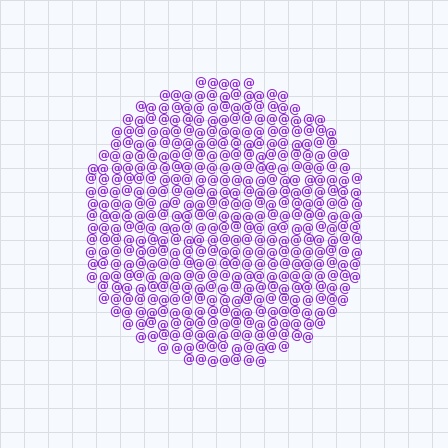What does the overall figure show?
The overall figure shows a circle.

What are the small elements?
The small elements are at signs.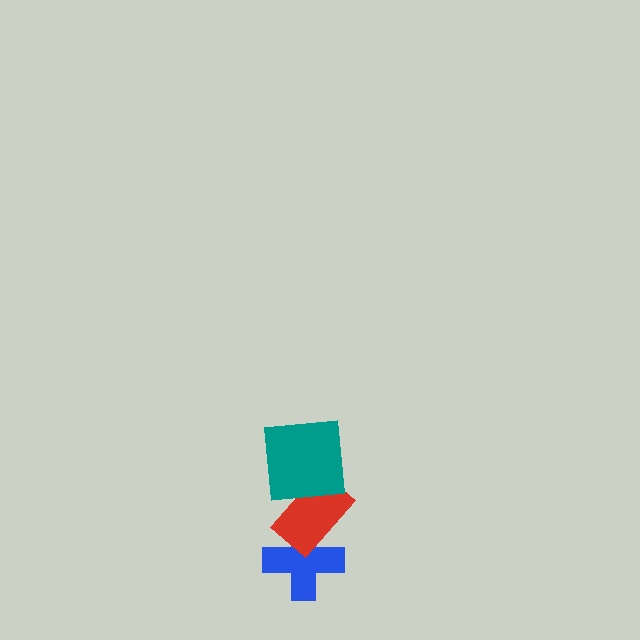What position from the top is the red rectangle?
The red rectangle is 2nd from the top.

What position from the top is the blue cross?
The blue cross is 3rd from the top.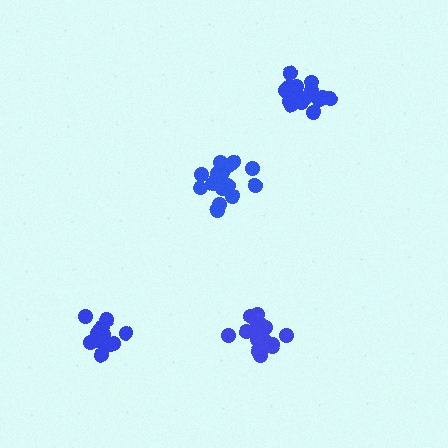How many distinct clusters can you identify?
There are 4 distinct clusters.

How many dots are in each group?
Group 1: 13 dots, Group 2: 15 dots, Group 3: 17 dots, Group 4: 16 dots (61 total).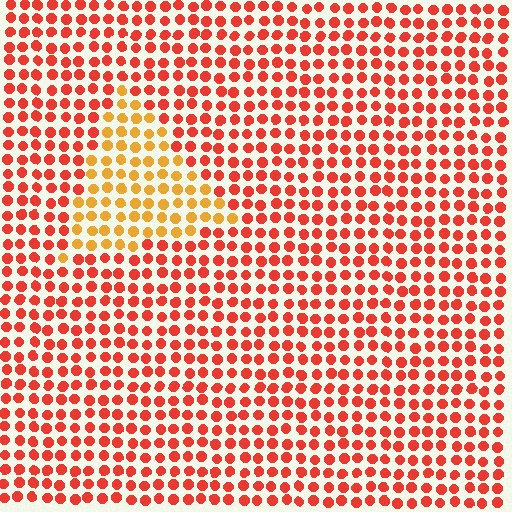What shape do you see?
I see a triangle.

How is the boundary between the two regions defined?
The boundary is defined purely by a slight shift in hue (about 36 degrees). Spacing, size, and orientation are identical on both sides.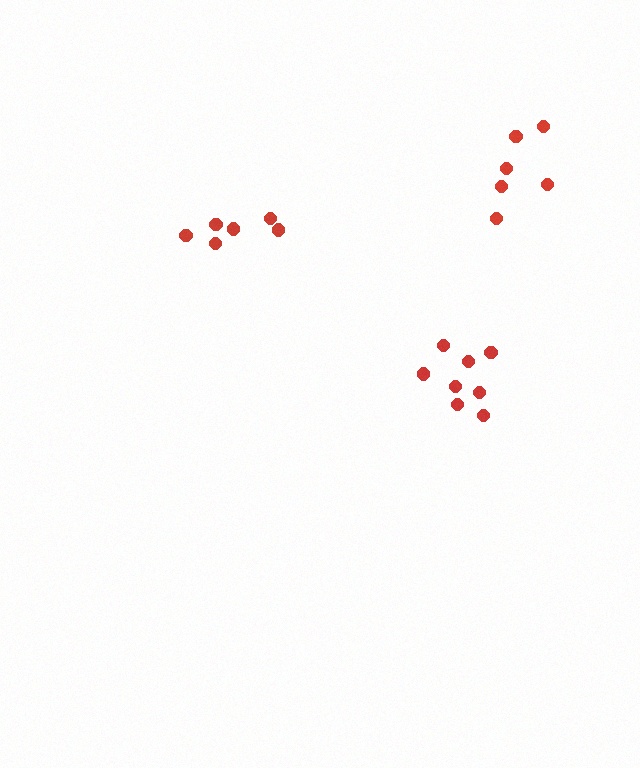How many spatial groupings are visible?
There are 3 spatial groupings.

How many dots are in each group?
Group 1: 6 dots, Group 2: 8 dots, Group 3: 6 dots (20 total).